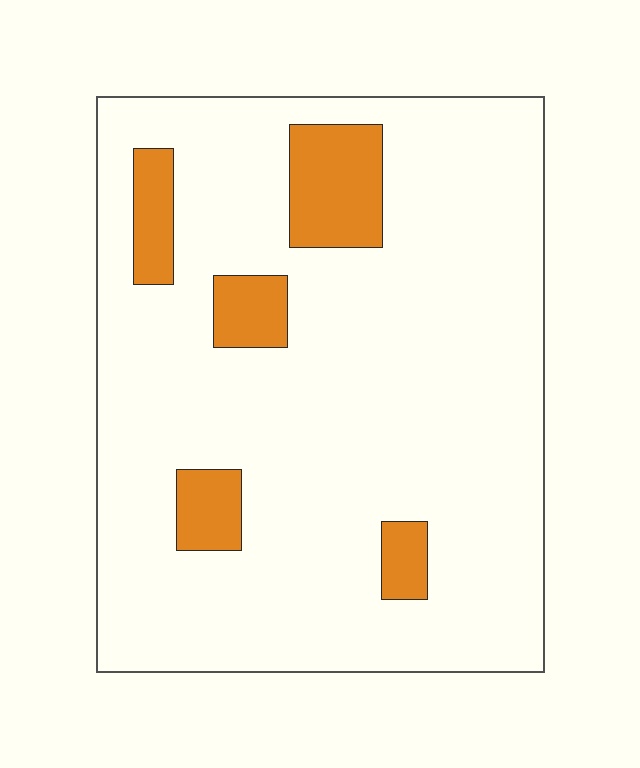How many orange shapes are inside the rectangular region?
5.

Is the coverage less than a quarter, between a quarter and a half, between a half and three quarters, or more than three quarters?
Less than a quarter.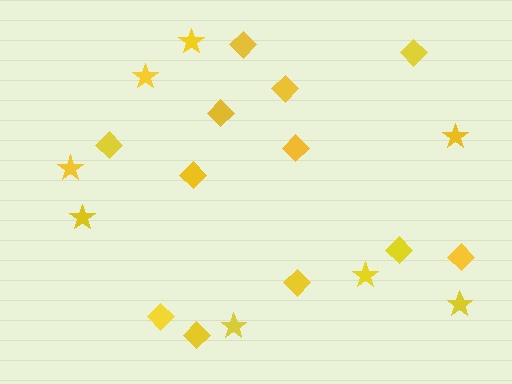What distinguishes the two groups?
There are 2 groups: one group of stars (8) and one group of diamonds (12).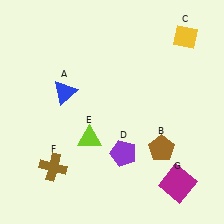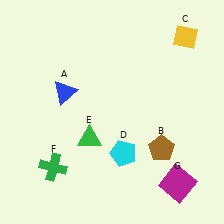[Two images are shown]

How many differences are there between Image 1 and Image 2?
There are 3 differences between the two images.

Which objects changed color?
D changed from purple to cyan. E changed from lime to green. F changed from brown to green.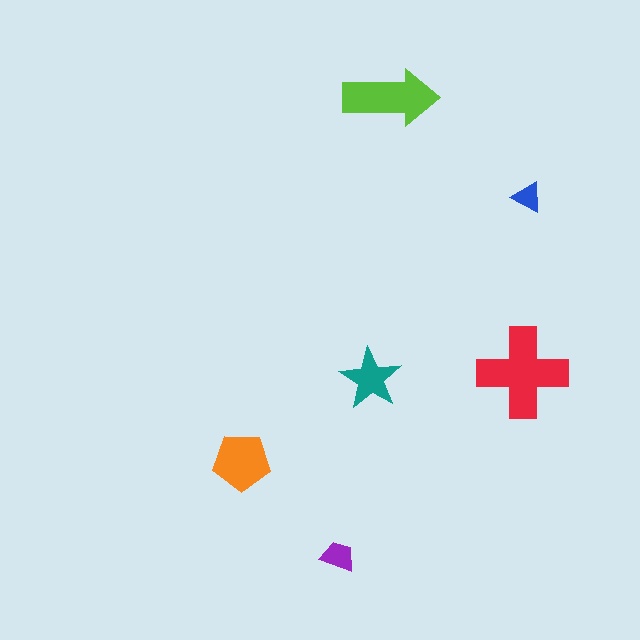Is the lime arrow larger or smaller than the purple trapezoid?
Larger.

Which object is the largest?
The red cross.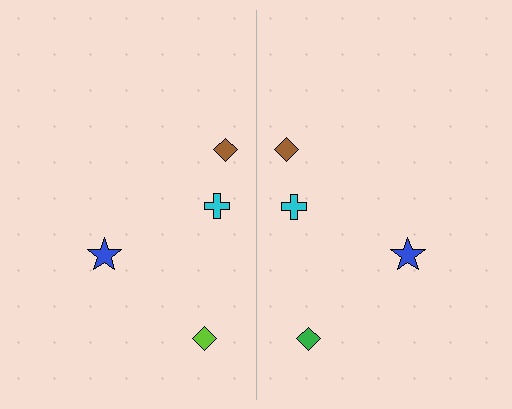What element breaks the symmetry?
The green diamond on the right side breaks the symmetry — its mirror counterpart is lime.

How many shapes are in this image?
There are 8 shapes in this image.